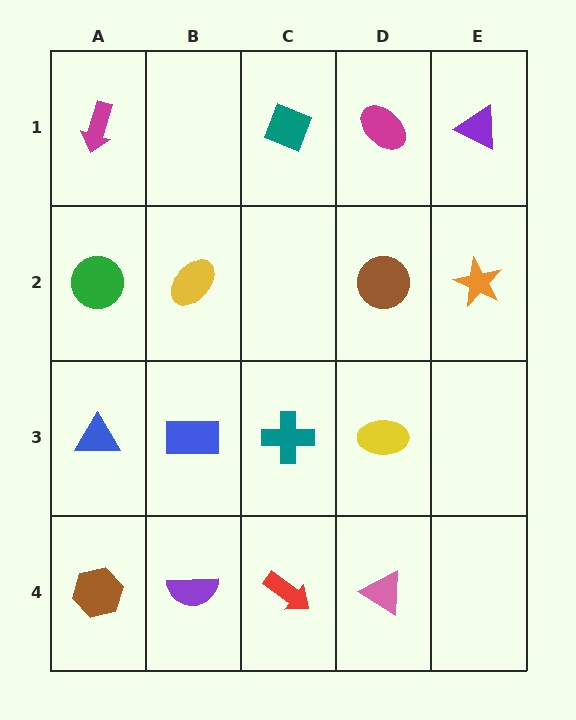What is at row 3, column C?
A teal cross.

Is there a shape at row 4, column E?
No, that cell is empty.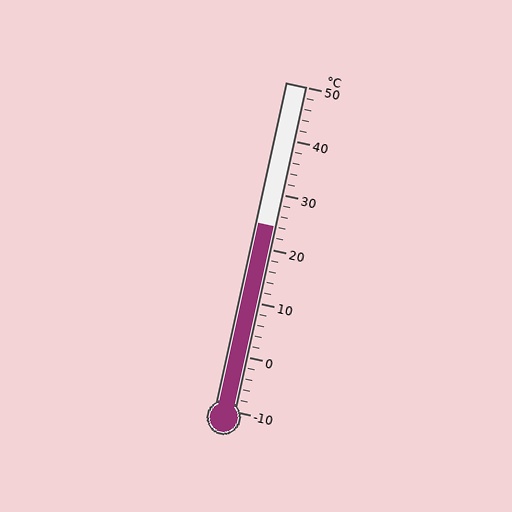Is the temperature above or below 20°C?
The temperature is above 20°C.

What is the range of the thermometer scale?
The thermometer scale ranges from -10°C to 50°C.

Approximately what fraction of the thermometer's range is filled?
The thermometer is filled to approximately 55% of its range.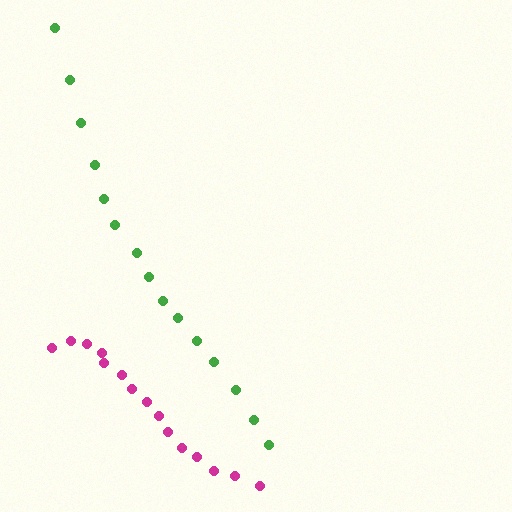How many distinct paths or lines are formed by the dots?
There are 2 distinct paths.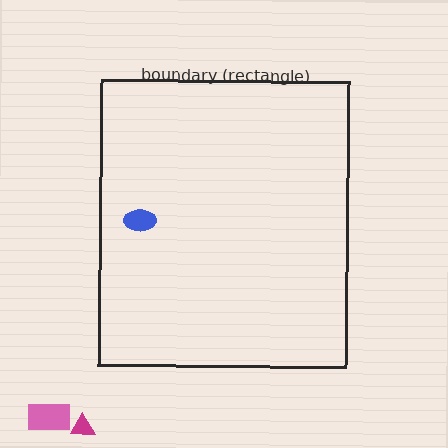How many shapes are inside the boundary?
1 inside, 2 outside.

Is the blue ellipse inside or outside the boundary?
Inside.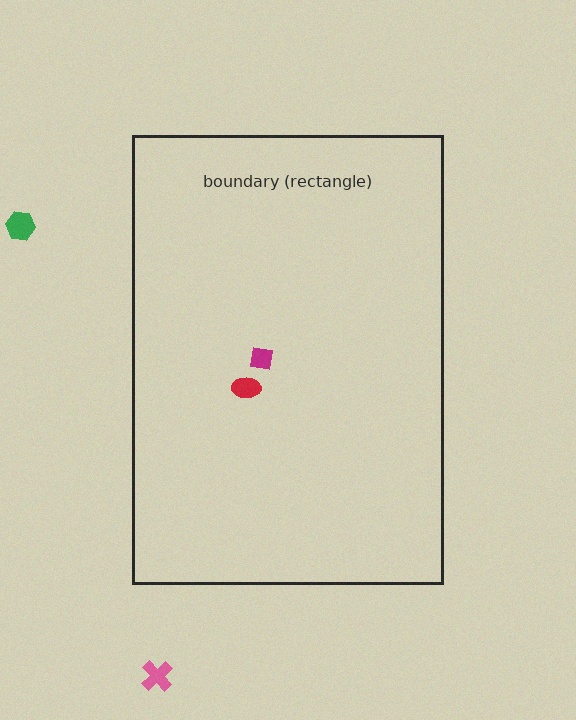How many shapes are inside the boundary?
2 inside, 2 outside.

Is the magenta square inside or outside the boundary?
Inside.